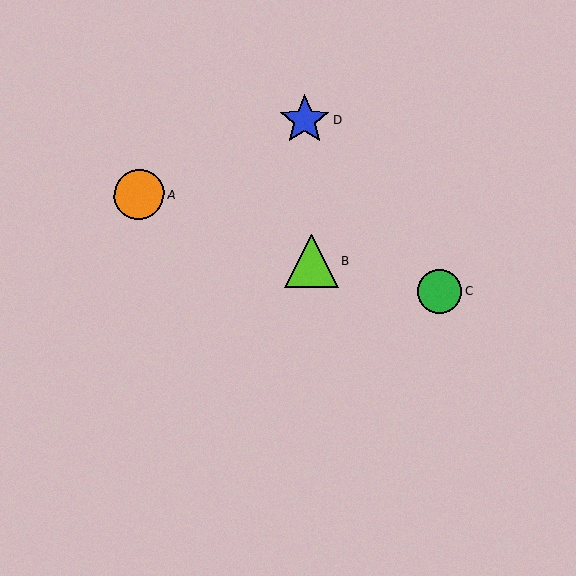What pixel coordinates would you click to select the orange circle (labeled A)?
Click at (139, 195) to select the orange circle A.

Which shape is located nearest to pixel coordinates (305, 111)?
The blue star (labeled D) at (305, 120) is nearest to that location.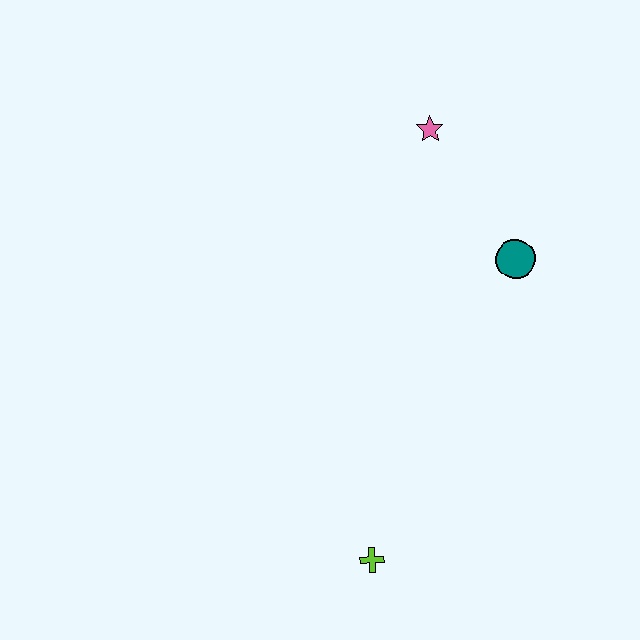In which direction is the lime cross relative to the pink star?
The lime cross is below the pink star.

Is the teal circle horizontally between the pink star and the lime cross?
No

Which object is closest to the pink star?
The teal circle is closest to the pink star.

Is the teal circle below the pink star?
Yes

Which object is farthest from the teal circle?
The lime cross is farthest from the teal circle.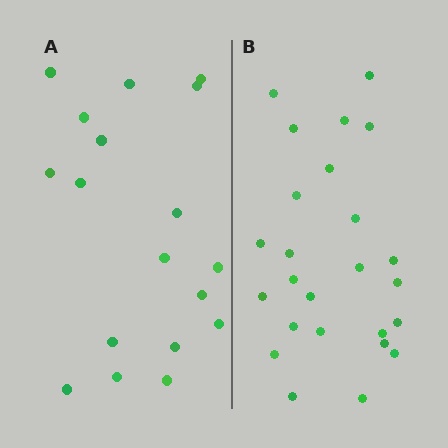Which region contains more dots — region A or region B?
Region B (the right region) has more dots.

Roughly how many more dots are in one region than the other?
Region B has roughly 8 or so more dots than region A.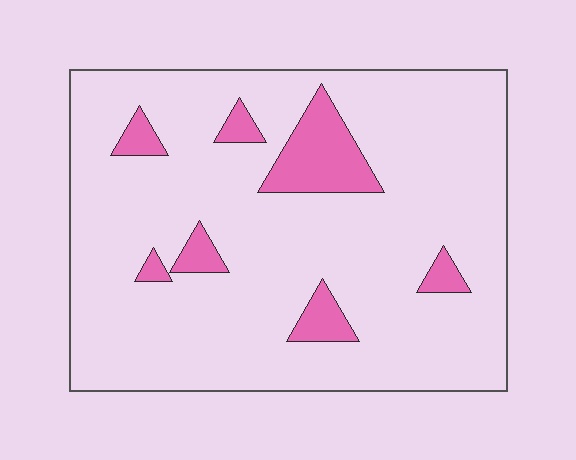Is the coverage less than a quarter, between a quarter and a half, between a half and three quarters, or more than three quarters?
Less than a quarter.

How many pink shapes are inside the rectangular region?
7.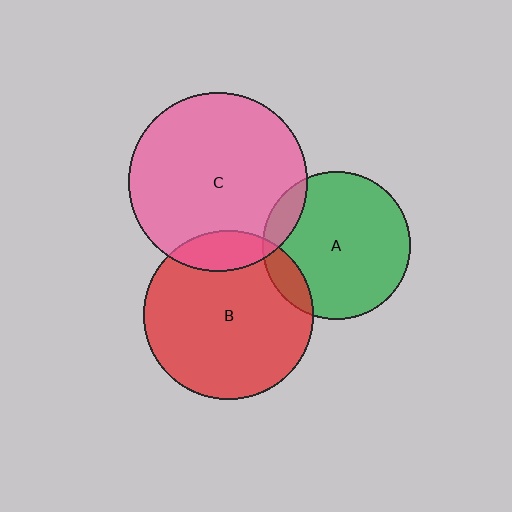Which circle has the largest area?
Circle C (pink).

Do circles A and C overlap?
Yes.